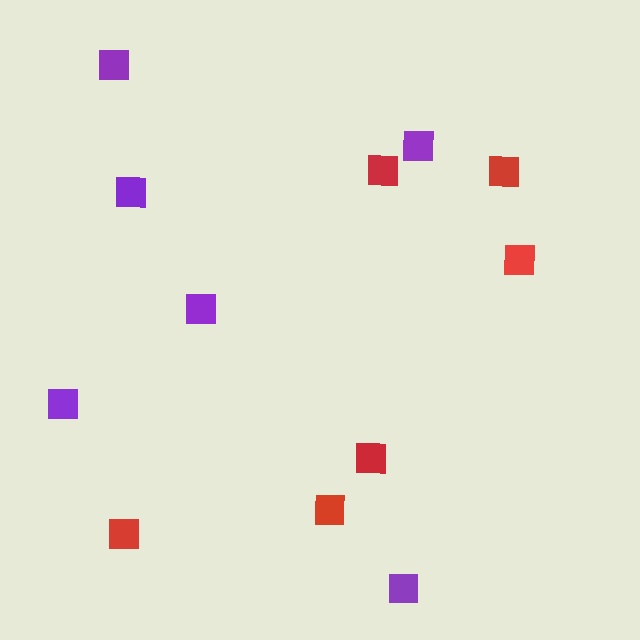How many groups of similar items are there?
There are 2 groups: one group of red squares (6) and one group of purple squares (6).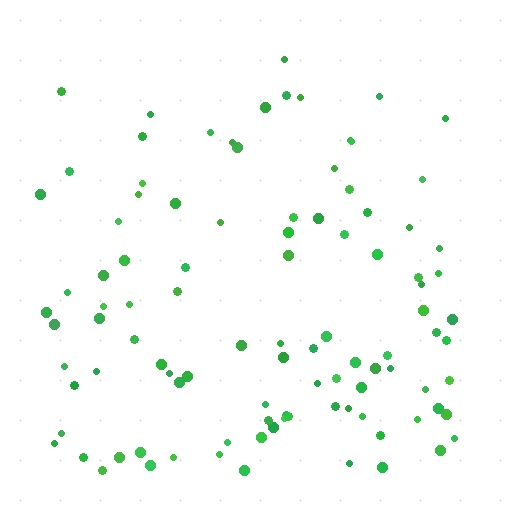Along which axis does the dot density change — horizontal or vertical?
Vertical.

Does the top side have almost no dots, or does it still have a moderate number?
Still a moderate number, just noticeably fewer than the bottom.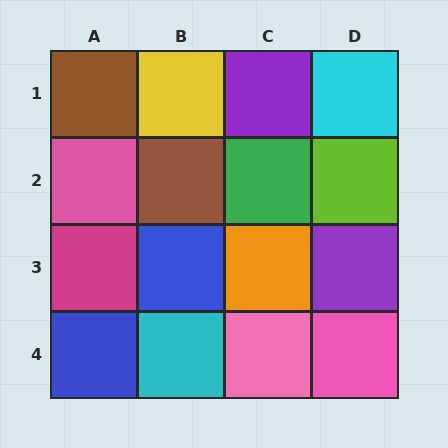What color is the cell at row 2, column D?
Lime.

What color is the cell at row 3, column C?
Orange.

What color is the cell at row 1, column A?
Brown.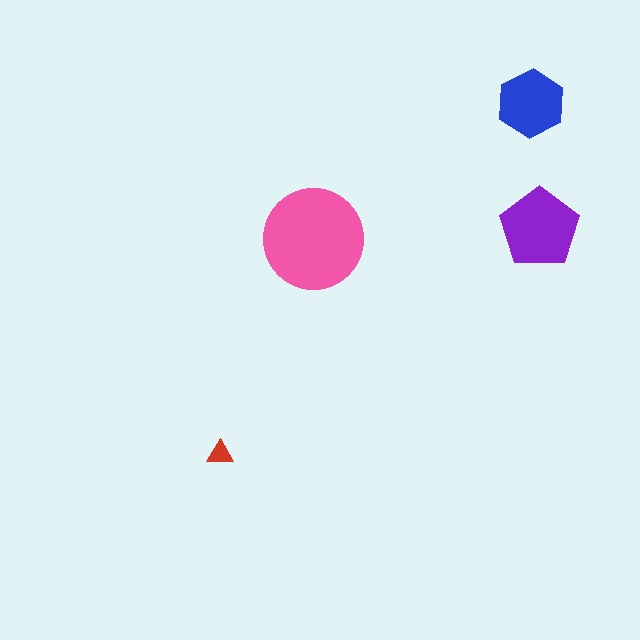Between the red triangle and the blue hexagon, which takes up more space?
The blue hexagon.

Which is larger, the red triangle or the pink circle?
The pink circle.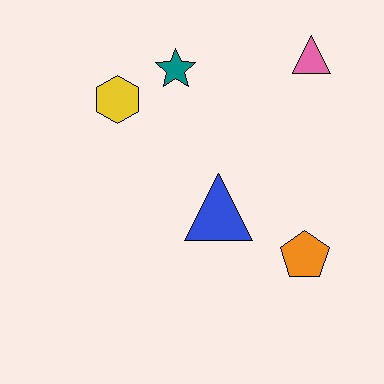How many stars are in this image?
There is 1 star.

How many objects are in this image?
There are 5 objects.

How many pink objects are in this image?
There is 1 pink object.